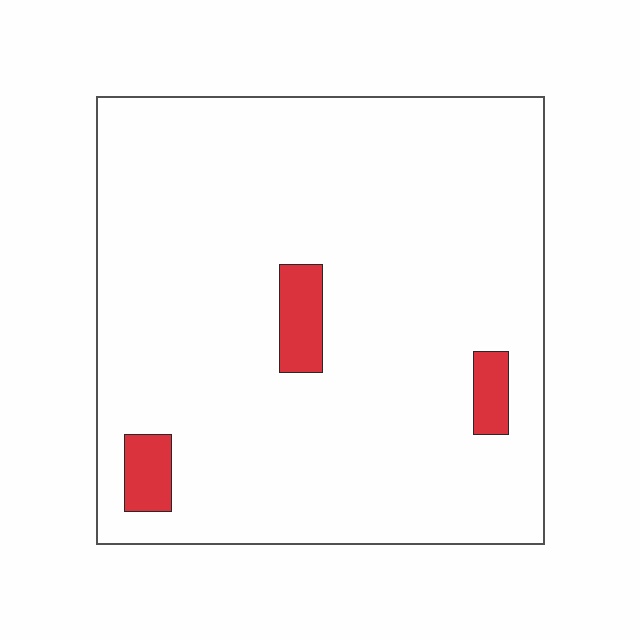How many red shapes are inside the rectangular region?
3.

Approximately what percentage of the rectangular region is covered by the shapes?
Approximately 5%.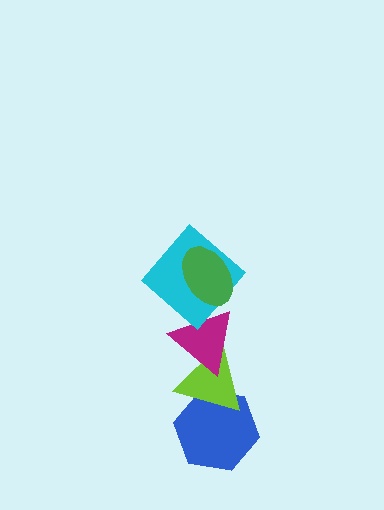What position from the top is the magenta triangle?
The magenta triangle is 3rd from the top.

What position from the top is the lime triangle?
The lime triangle is 4th from the top.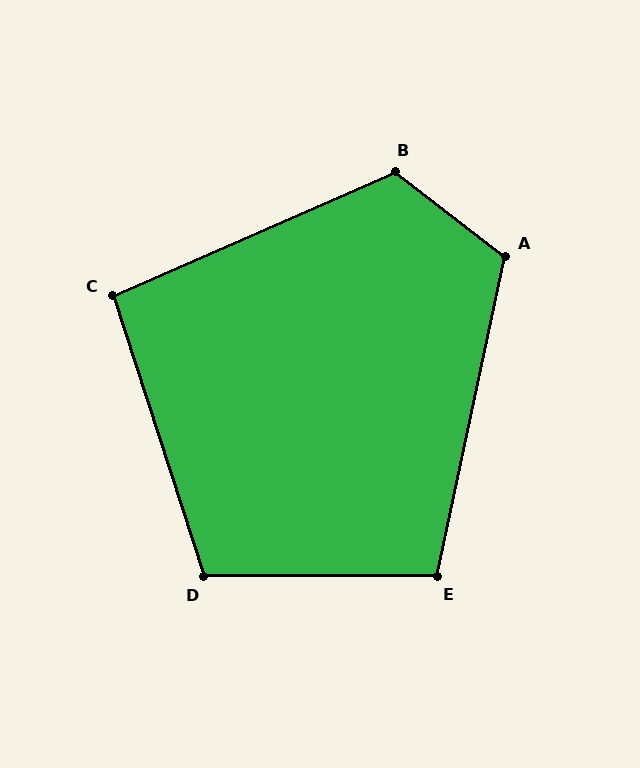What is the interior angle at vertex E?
Approximately 102 degrees (obtuse).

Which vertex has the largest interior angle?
B, at approximately 119 degrees.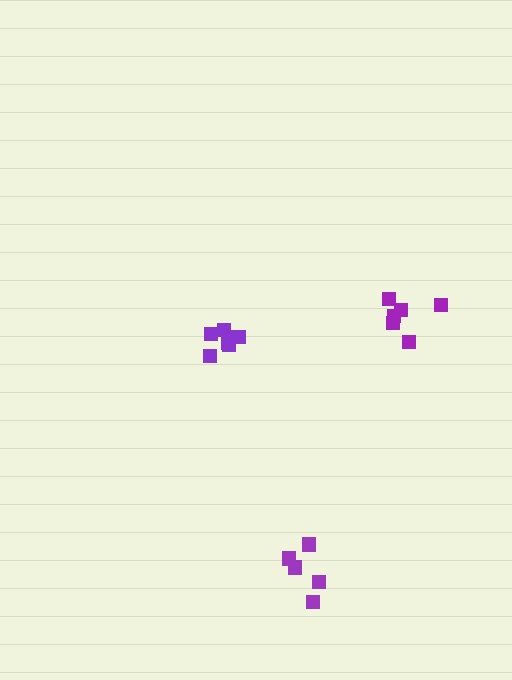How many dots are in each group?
Group 1: 5 dots, Group 2: 6 dots, Group 3: 6 dots (17 total).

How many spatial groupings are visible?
There are 3 spatial groupings.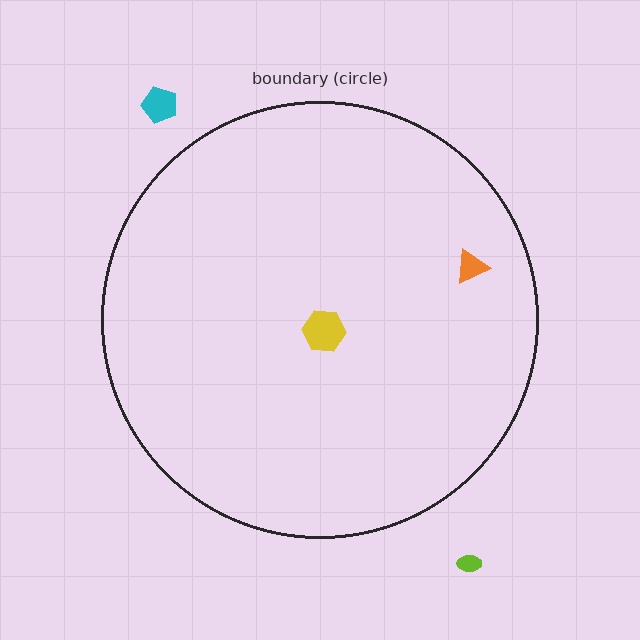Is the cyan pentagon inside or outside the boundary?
Outside.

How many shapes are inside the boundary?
2 inside, 2 outside.